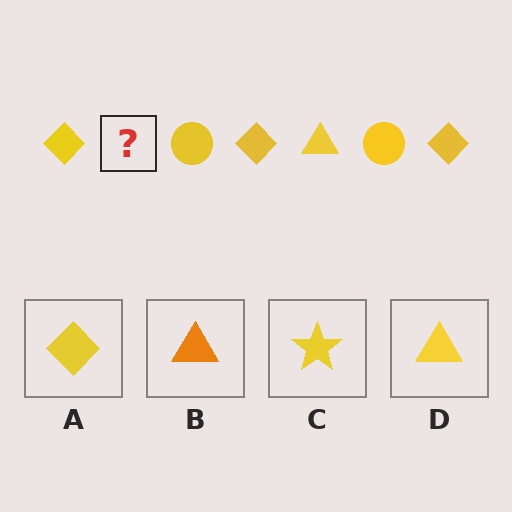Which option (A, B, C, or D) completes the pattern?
D.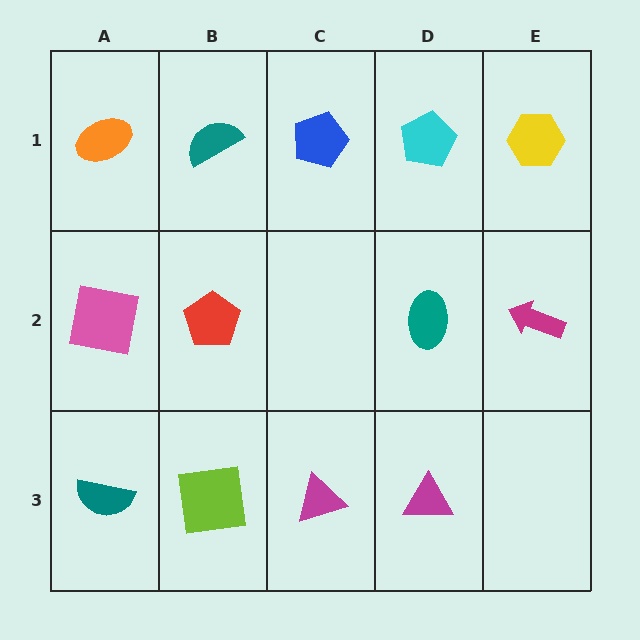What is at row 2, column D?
A teal ellipse.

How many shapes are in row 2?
4 shapes.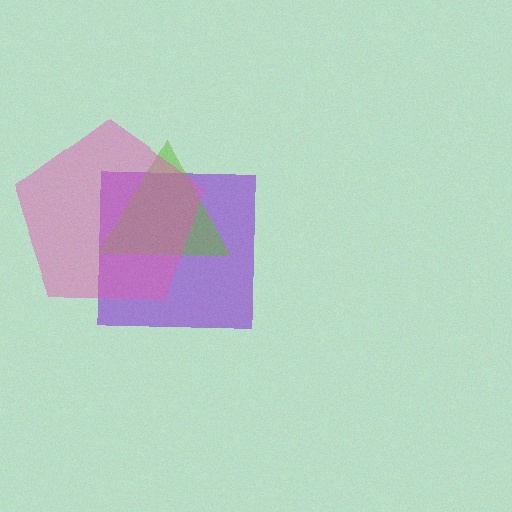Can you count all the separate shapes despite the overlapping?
Yes, there are 3 separate shapes.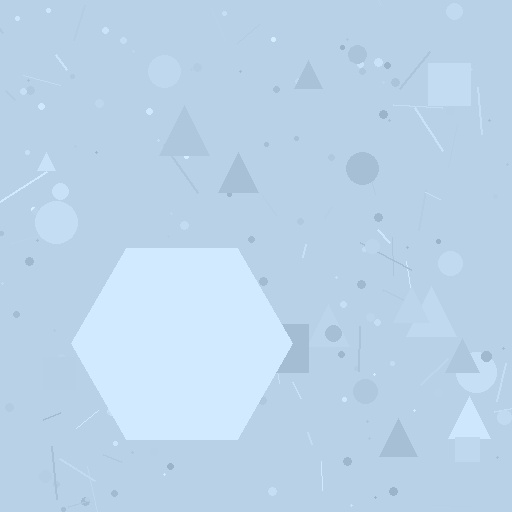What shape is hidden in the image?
A hexagon is hidden in the image.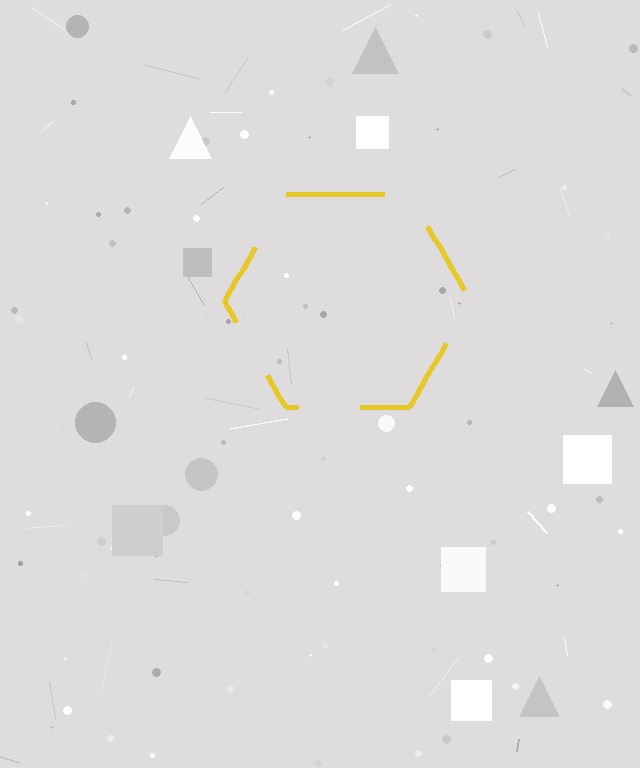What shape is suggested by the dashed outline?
The dashed outline suggests a hexagon.